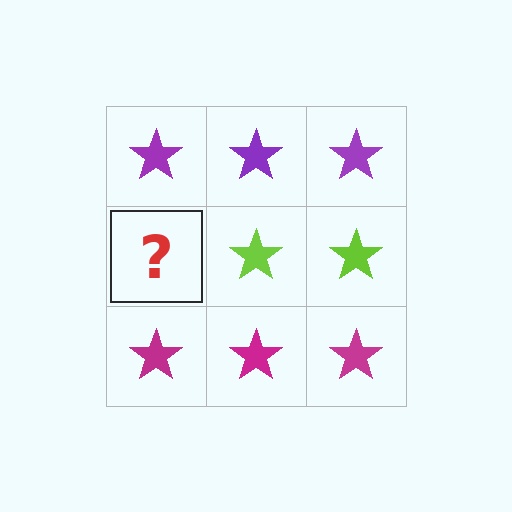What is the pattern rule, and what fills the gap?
The rule is that each row has a consistent color. The gap should be filled with a lime star.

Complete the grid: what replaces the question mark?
The question mark should be replaced with a lime star.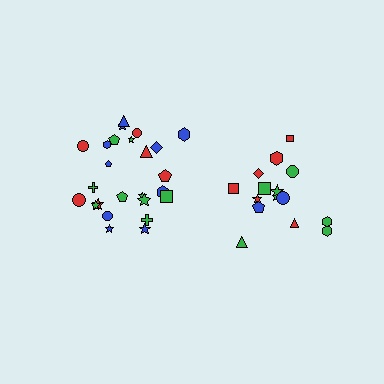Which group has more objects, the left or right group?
The left group.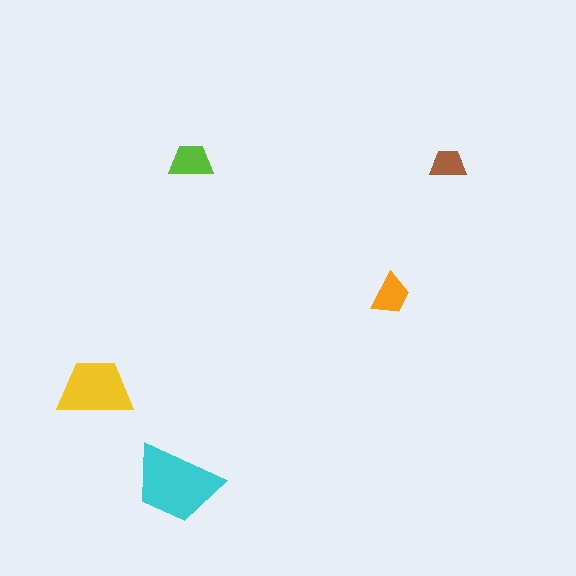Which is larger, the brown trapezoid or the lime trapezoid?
The lime one.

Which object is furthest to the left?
The yellow trapezoid is leftmost.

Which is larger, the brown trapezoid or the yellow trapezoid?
The yellow one.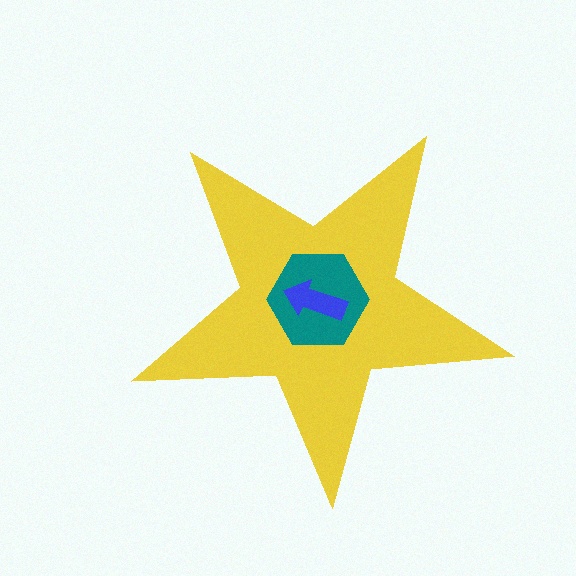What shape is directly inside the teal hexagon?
The blue arrow.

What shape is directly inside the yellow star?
The teal hexagon.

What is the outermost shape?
The yellow star.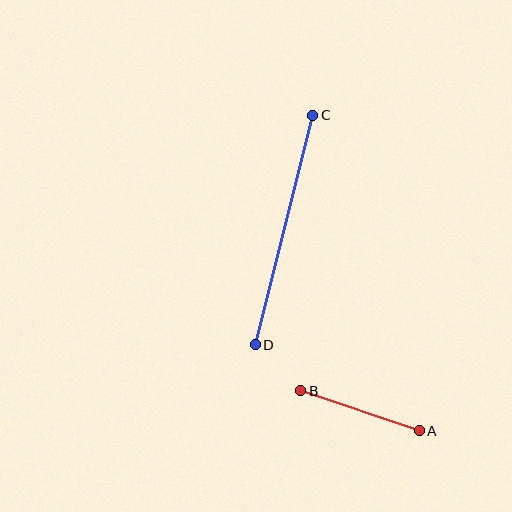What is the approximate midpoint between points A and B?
The midpoint is at approximately (360, 411) pixels.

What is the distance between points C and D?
The distance is approximately 237 pixels.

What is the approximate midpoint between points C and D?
The midpoint is at approximately (284, 230) pixels.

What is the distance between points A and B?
The distance is approximately 125 pixels.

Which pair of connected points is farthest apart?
Points C and D are farthest apart.